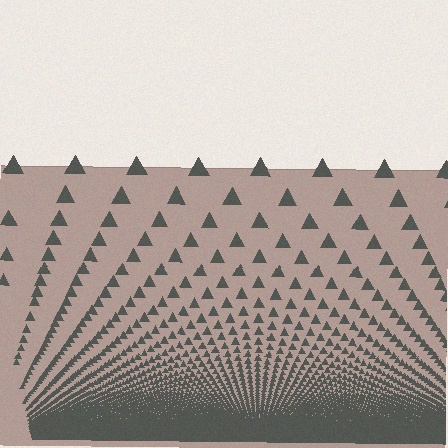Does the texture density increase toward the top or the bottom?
Density increases toward the bottom.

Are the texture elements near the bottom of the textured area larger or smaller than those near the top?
Smaller. The gradient is inverted — elements near the bottom are smaller and denser.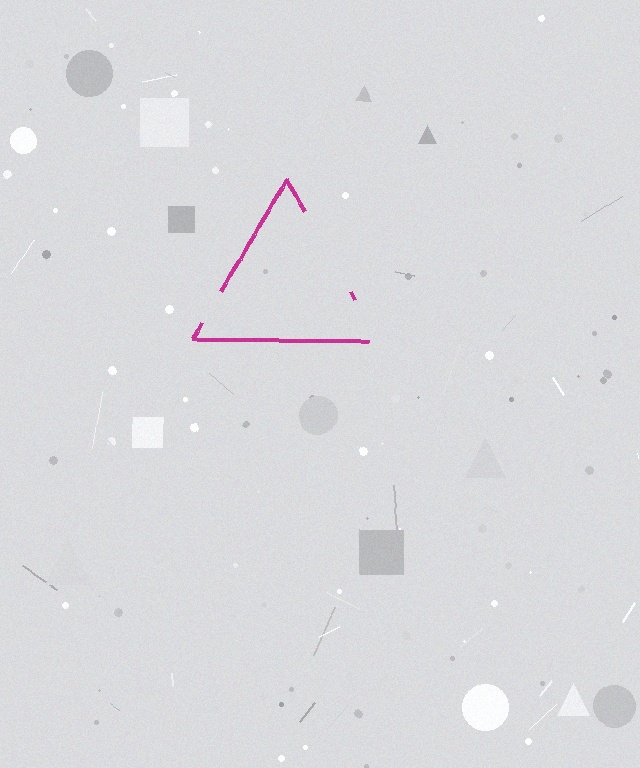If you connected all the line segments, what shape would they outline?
They would outline a triangle.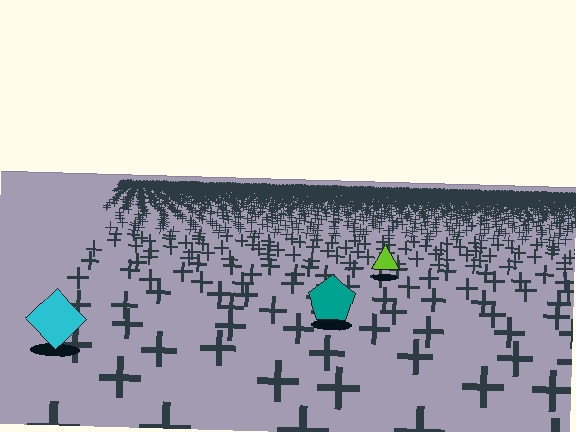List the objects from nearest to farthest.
From nearest to farthest: the cyan diamond, the teal pentagon, the lime triangle.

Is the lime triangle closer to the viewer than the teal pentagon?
No. The teal pentagon is closer — you can tell from the texture gradient: the ground texture is coarser near it.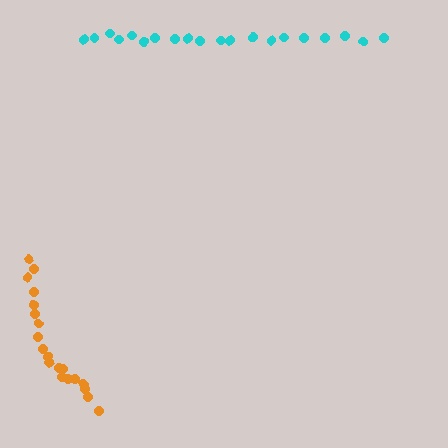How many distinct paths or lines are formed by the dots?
There are 2 distinct paths.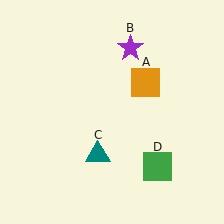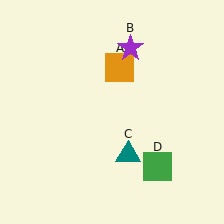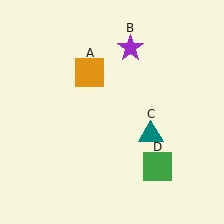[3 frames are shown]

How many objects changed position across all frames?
2 objects changed position: orange square (object A), teal triangle (object C).